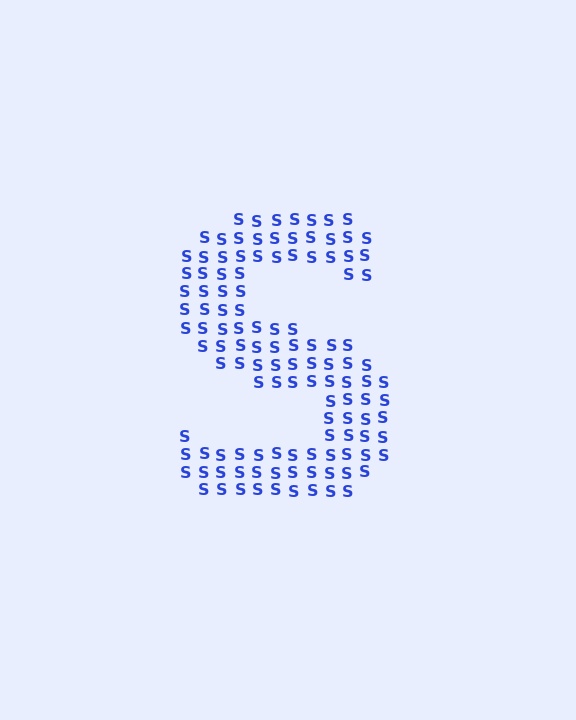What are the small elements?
The small elements are letter S's.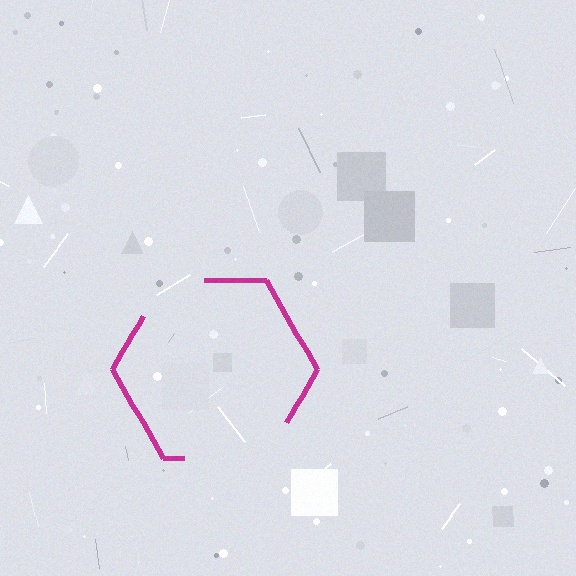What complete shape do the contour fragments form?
The contour fragments form a hexagon.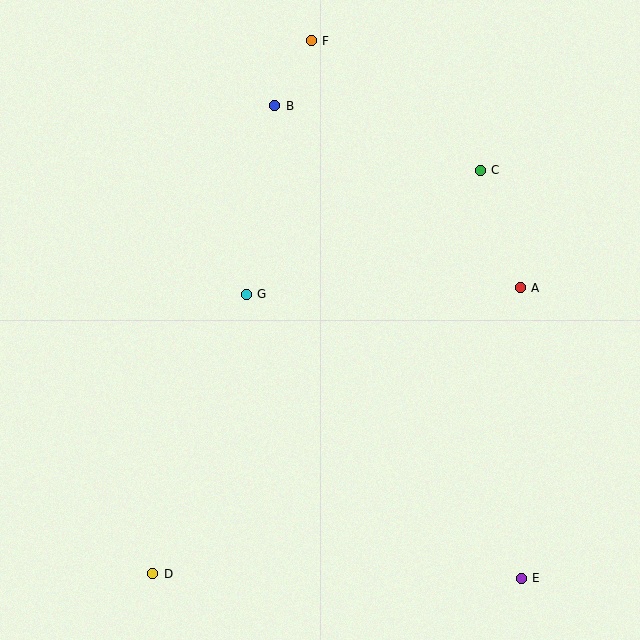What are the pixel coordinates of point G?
Point G is at (246, 294).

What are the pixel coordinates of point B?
Point B is at (275, 106).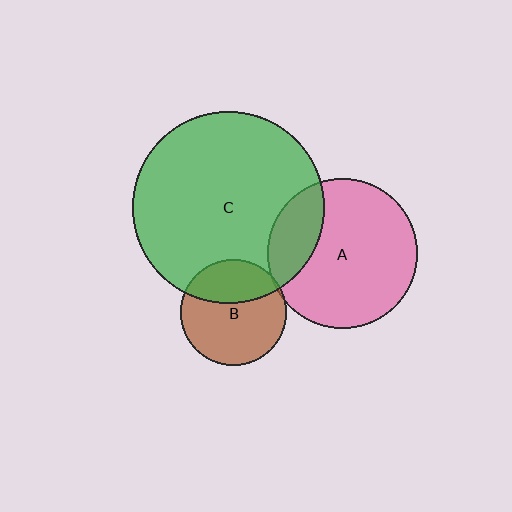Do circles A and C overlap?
Yes.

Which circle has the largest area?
Circle C (green).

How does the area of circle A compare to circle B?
Approximately 2.0 times.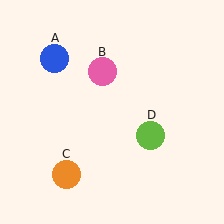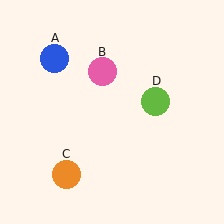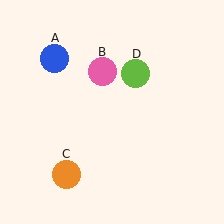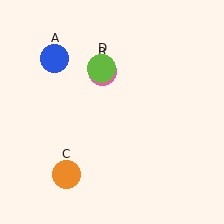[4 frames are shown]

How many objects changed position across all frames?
1 object changed position: lime circle (object D).